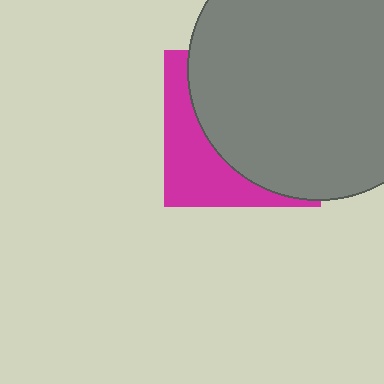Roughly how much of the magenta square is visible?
A small part of it is visible (roughly 33%).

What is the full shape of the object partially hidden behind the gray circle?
The partially hidden object is a magenta square.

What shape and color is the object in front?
The object in front is a gray circle.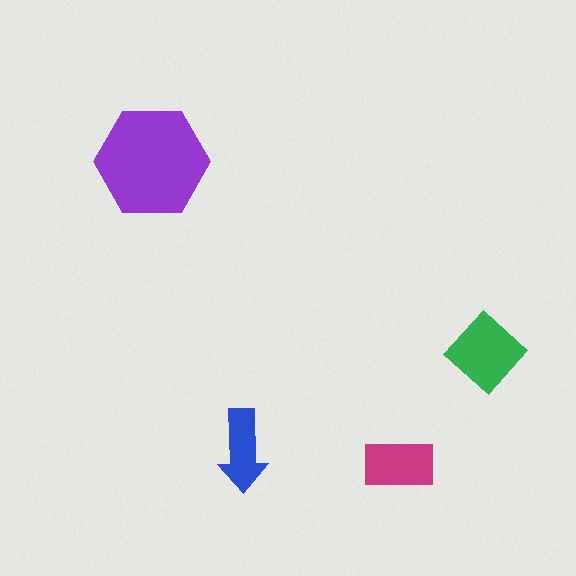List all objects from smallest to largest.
The blue arrow, the magenta rectangle, the green diamond, the purple hexagon.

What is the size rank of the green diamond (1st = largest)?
2nd.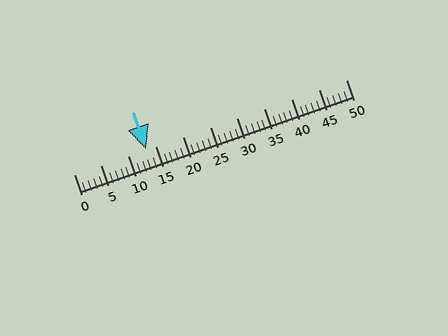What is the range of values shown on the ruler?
The ruler shows values from 0 to 50.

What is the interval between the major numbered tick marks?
The major tick marks are spaced 5 units apart.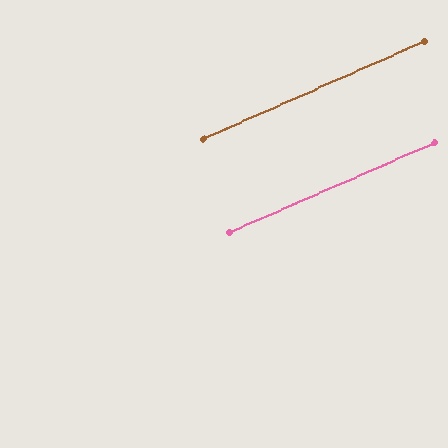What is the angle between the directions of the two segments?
Approximately 0 degrees.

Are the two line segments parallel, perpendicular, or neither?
Parallel — their directions differ by only 0.2°.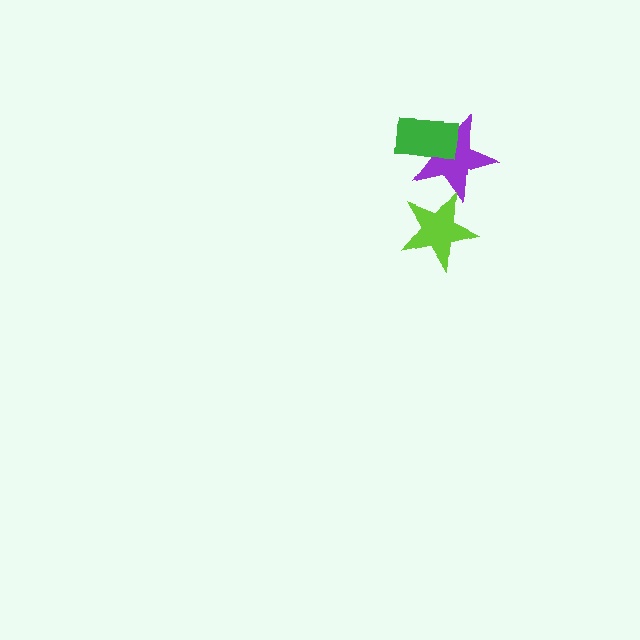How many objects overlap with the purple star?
2 objects overlap with the purple star.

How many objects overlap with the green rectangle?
1 object overlaps with the green rectangle.